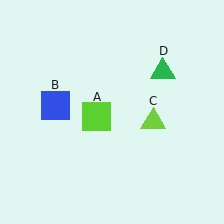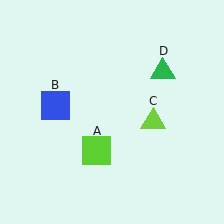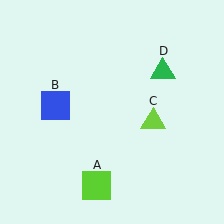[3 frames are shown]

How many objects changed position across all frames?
1 object changed position: lime square (object A).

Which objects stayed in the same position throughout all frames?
Blue square (object B) and lime triangle (object C) and green triangle (object D) remained stationary.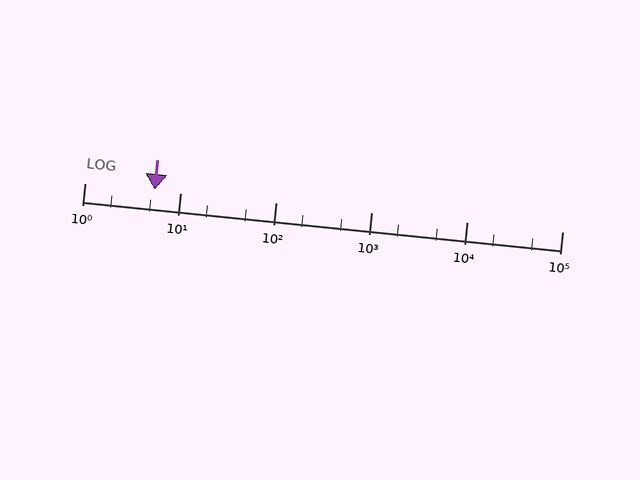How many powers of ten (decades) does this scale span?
The scale spans 5 decades, from 1 to 100000.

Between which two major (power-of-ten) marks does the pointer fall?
The pointer is between 1 and 10.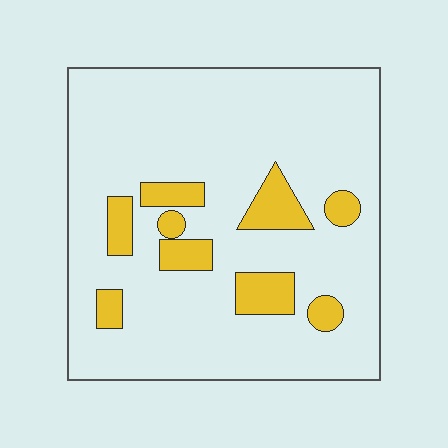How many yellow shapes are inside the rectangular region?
9.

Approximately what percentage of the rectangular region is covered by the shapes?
Approximately 15%.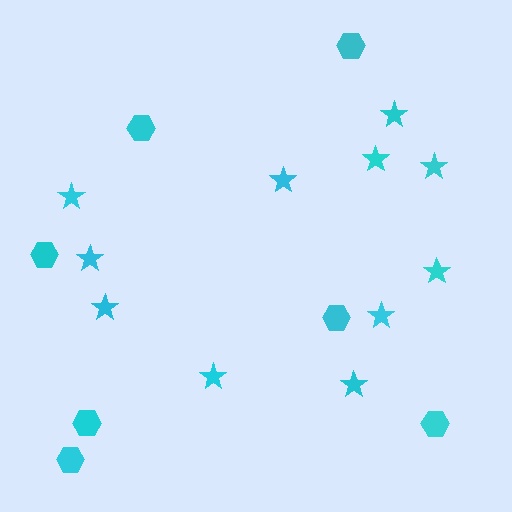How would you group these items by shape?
There are 2 groups: one group of stars (11) and one group of hexagons (7).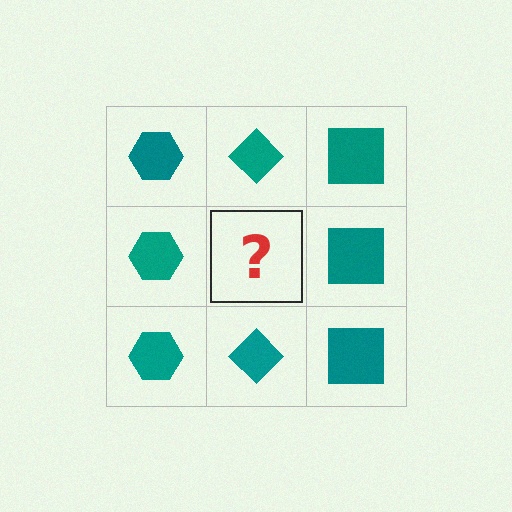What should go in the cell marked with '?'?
The missing cell should contain a teal diamond.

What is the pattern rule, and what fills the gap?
The rule is that each column has a consistent shape. The gap should be filled with a teal diamond.